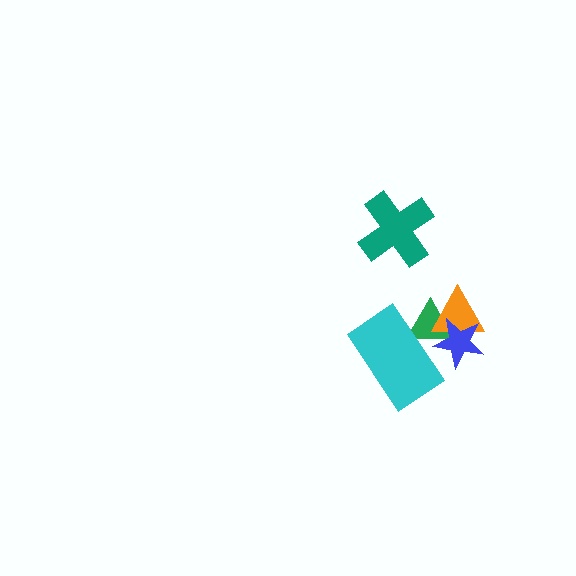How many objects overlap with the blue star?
3 objects overlap with the blue star.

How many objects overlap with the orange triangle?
2 objects overlap with the orange triangle.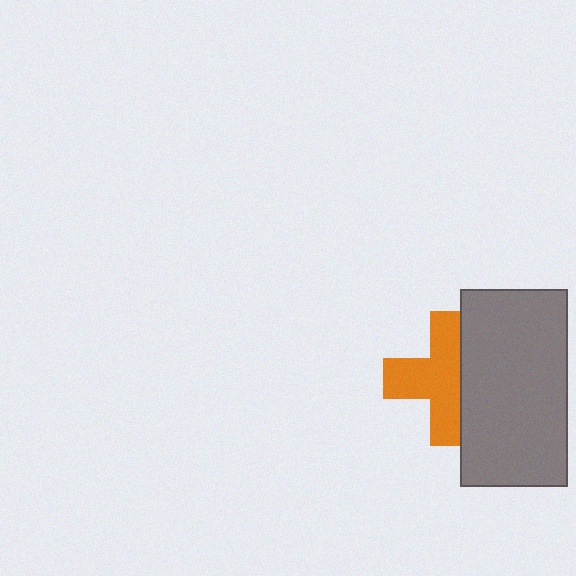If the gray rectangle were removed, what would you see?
You would see the complete orange cross.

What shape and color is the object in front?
The object in front is a gray rectangle.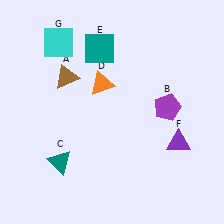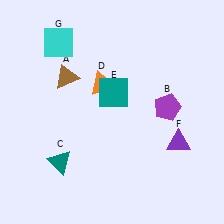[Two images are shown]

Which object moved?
The teal square (E) moved down.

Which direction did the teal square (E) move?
The teal square (E) moved down.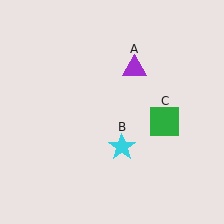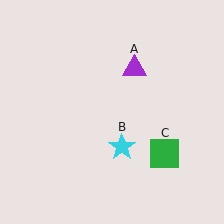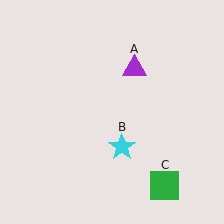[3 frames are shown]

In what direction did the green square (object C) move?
The green square (object C) moved down.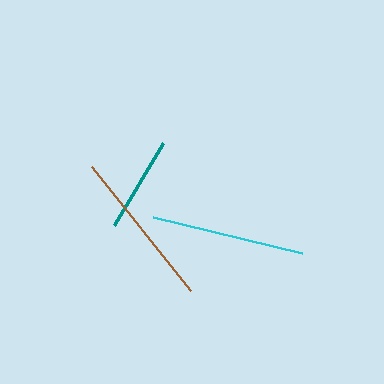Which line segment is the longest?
The brown line is the longest at approximately 158 pixels.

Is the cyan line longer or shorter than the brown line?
The brown line is longer than the cyan line.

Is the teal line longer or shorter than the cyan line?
The cyan line is longer than the teal line.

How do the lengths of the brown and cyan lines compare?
The brown and cyan lines are approximately the same length.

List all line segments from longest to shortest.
From longest to shortest: brown, cyan, teal.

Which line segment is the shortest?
The teal line is the shortest at approximately 96 pixels.